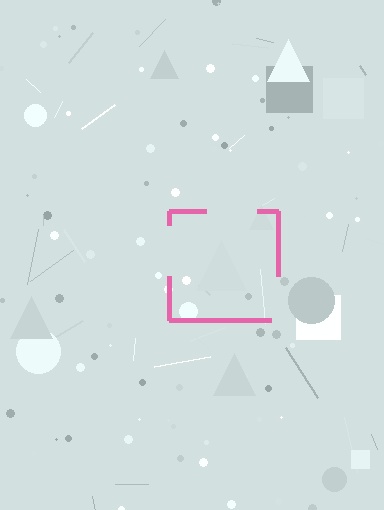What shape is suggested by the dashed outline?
The dashed outline suggests a square.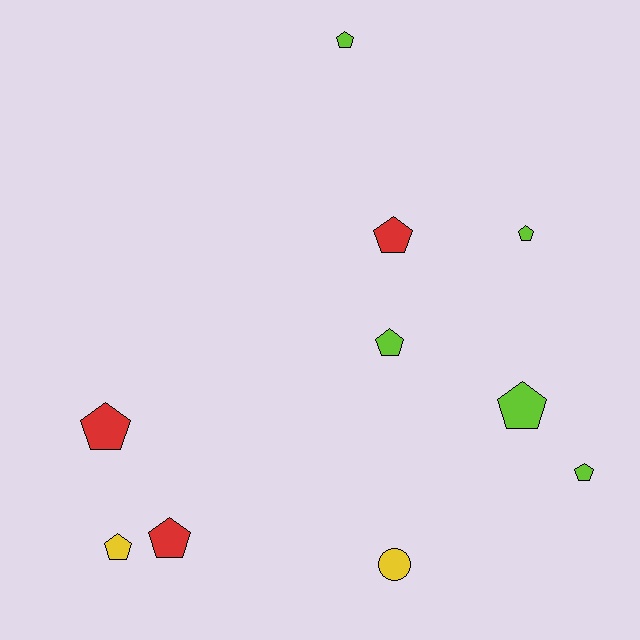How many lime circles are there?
There are no lime circles.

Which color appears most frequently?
Lime, with 5 objects.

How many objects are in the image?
There are 10 objects.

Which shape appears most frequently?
Pentagon, with 9 objects.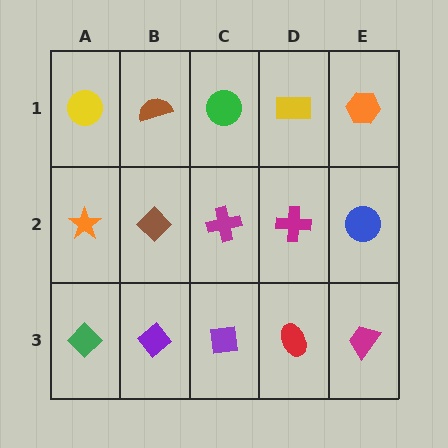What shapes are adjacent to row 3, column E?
A blue circle (row 2, column E), a red ellipse (row 3, column D).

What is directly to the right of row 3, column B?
A purple square.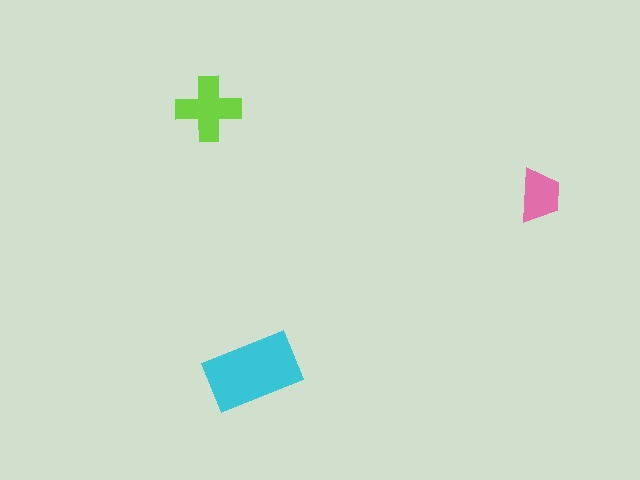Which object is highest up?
The lime cross is topmost.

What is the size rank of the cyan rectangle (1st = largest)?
1st.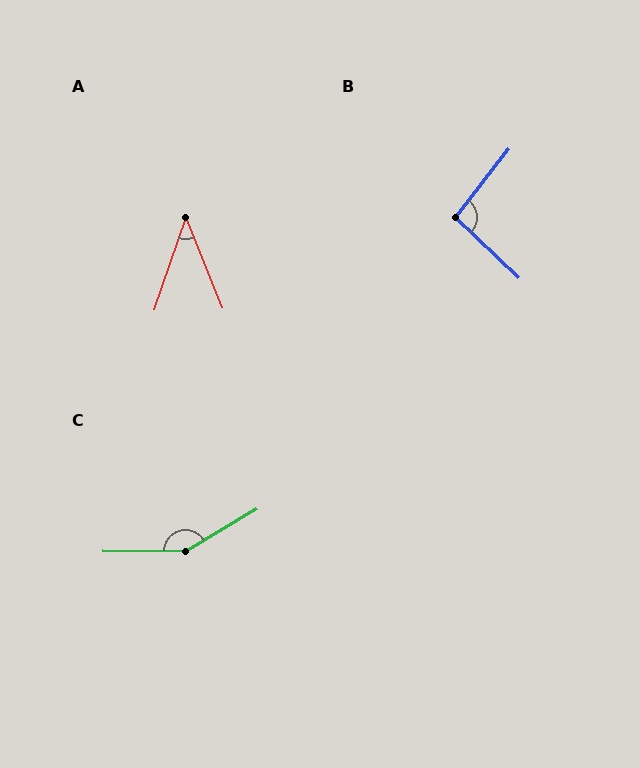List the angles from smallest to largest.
A (41°), B (96°), C (149°).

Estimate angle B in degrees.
Approximately 96 degrees.